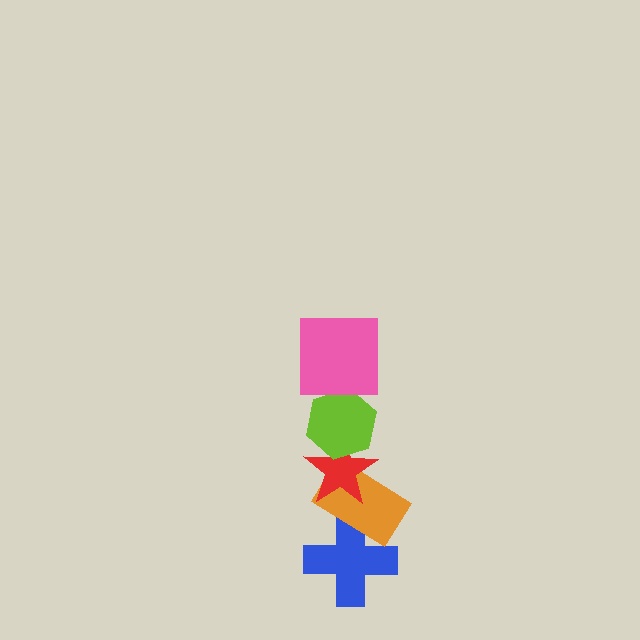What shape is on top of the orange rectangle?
The red star is on top of the orange rectangle.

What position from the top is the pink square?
The pink square is 1st from the top.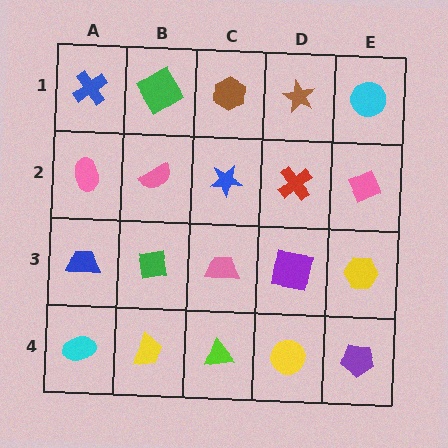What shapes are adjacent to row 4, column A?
A blue trapezoid (row 3, column A), a yellow trapezoid (row 4, column B).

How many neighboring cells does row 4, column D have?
3.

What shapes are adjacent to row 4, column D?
A purple square (row 3, column D), a lime triangle (row 4, column C), a purple pentagon (row 4, column E).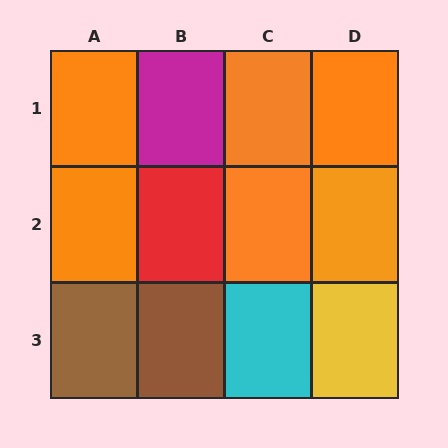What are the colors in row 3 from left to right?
Brown, brown, cyan, yellow.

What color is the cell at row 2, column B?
Red.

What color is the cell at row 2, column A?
Orange.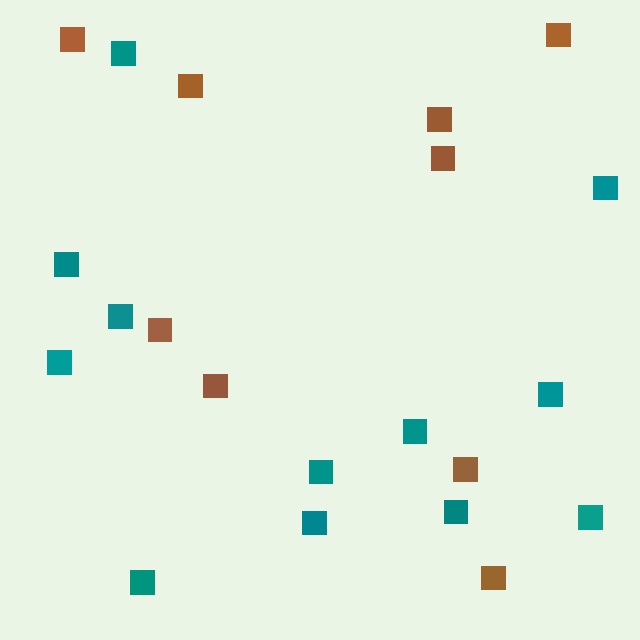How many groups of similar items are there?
There are 2 groups: one group of brown squares (9) and one group of teal squares (12).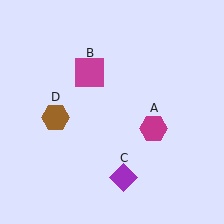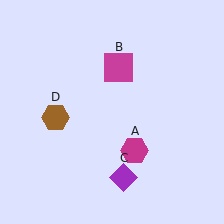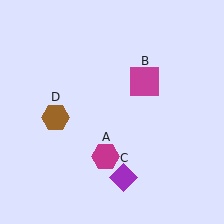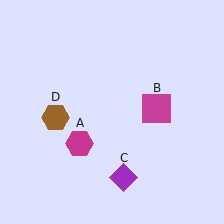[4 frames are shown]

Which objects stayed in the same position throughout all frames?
Purple diamond (object C) and brown hexagon (object D) remained stationary.